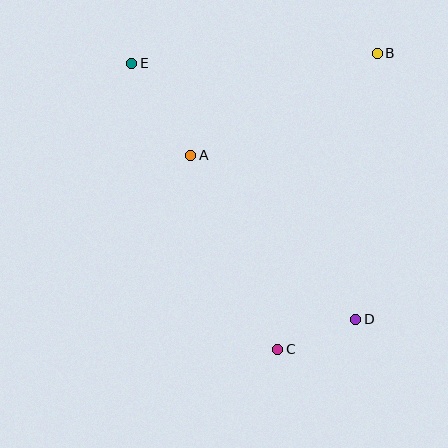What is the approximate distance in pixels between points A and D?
The distance between A and D is approximately 232 pixels.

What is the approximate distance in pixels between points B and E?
The distance between B and E is approximately 246 pixels.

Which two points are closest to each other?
Points C and D are closest to each other.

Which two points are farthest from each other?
Points D and E are farthest from each other.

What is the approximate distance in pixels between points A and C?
The distance between A and C is approximately 213 pixels.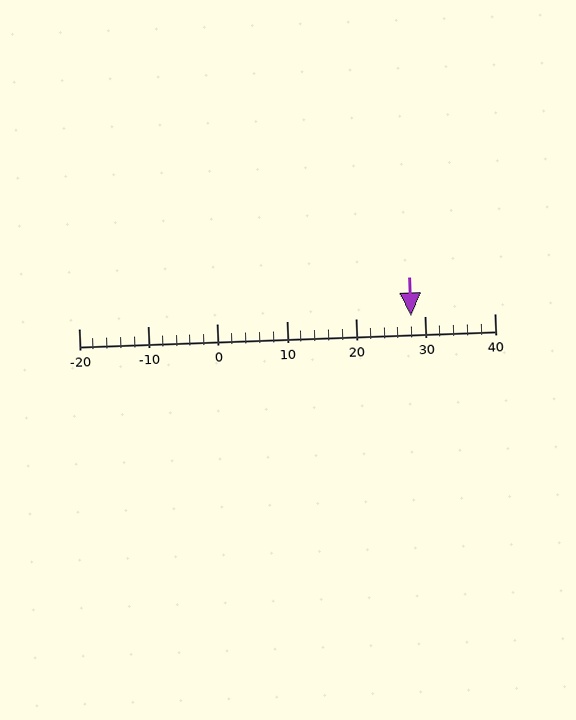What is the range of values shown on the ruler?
The ruler shows values from -20 to 40.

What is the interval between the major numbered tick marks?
The major tick marks are spaced 10 units apart.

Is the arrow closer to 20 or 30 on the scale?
The arrow is closer to 30.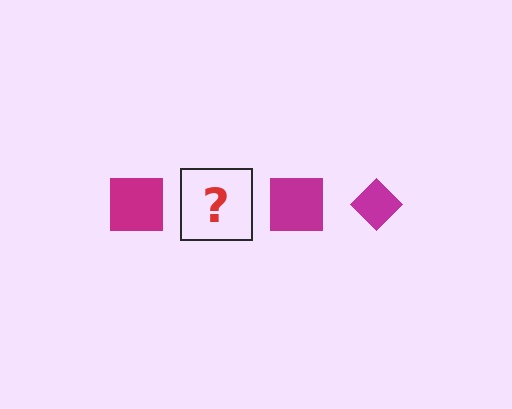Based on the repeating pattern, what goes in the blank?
The blank should be a magenta diamond.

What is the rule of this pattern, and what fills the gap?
The rule is that the pattern cycles through square, diamond shapes in magenta. The gap should be filled with a magenta diamond.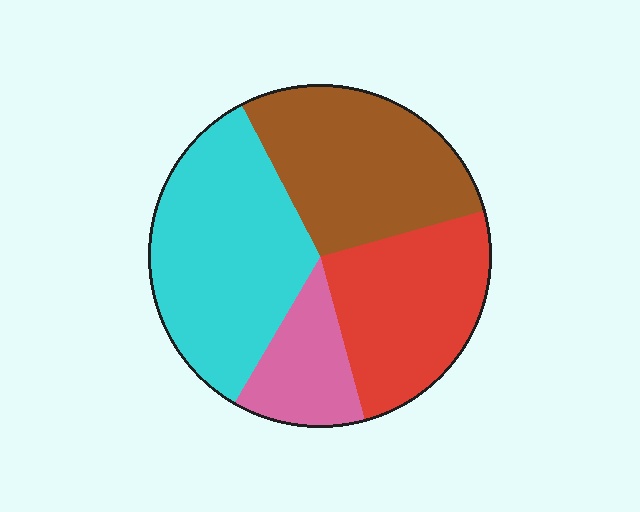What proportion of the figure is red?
Red takes up between a sixth and a third of the figure.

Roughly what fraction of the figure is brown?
Brown takes up between a quarter and a half of the figure.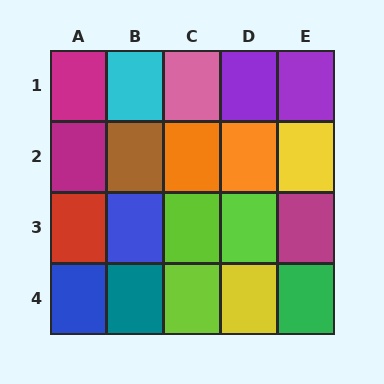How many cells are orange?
2 cells are orange.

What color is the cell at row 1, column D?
Purple.